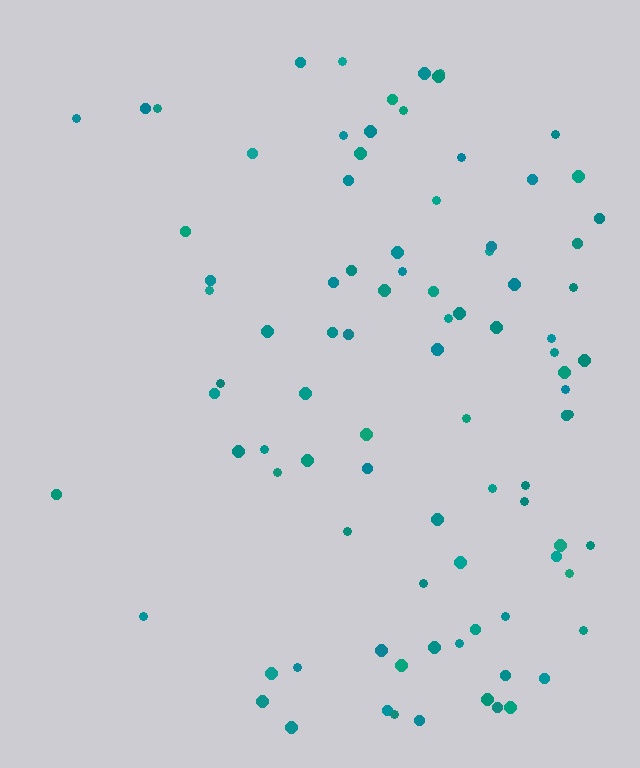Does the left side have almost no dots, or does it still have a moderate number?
Still a moderate number, just noticeably fewer than the right.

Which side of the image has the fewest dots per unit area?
The left.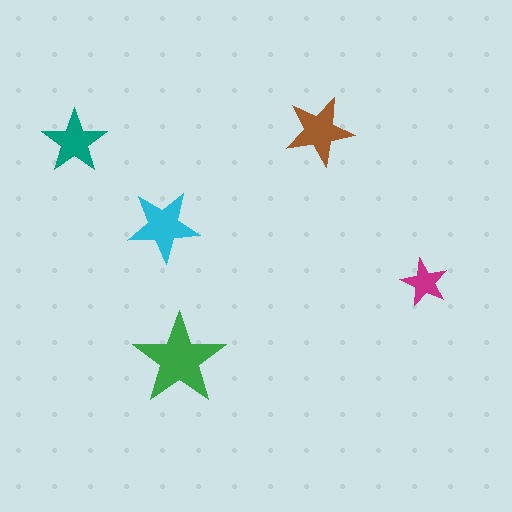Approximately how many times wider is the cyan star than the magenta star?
About 1.5 times wider.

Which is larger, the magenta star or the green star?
The green one.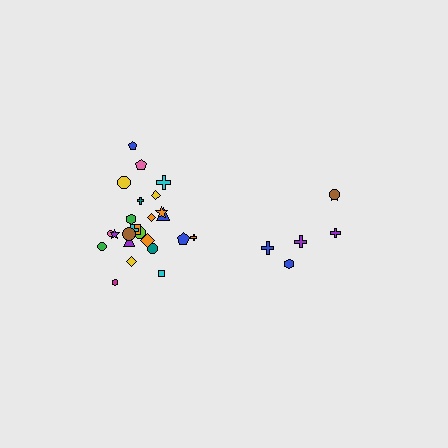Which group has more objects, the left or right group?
The left group.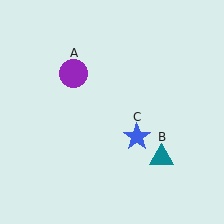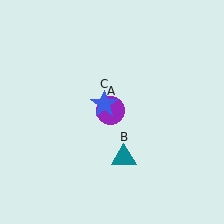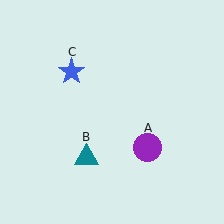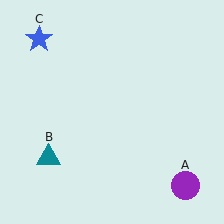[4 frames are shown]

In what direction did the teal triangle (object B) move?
The teal triangle (object B) moved left.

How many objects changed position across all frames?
3 objects changed position: purple circle (object A), teal triangle (object B), blue star (object C).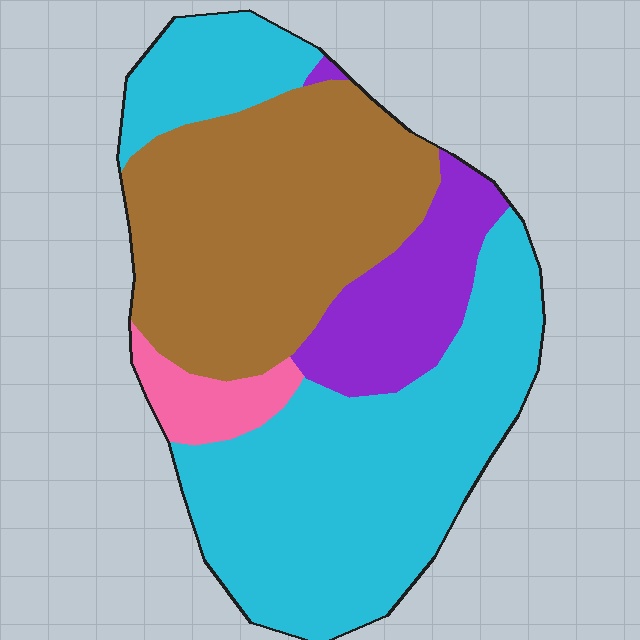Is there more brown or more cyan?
Cyan.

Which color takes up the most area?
Cyan, at roughly 45%.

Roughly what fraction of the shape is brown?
Brown takes up about one third (1/3) of the shape.